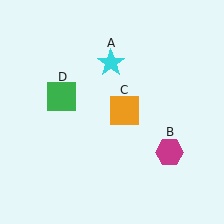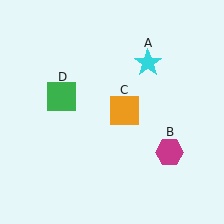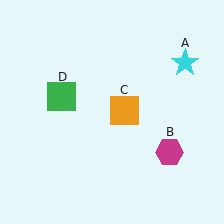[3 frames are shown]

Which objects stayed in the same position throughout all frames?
Magenta hexagon (object B) and orange square (object C) and green square (object D) remained stationary.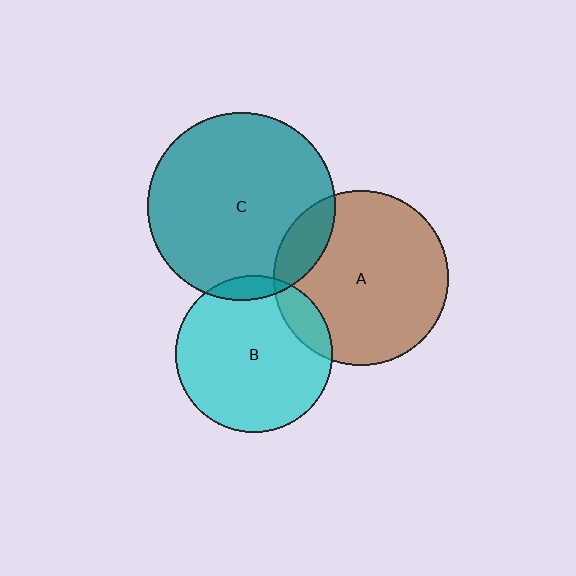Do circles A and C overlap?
Yes.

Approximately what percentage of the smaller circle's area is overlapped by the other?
Approximately 15%.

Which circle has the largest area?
Circle C (teal).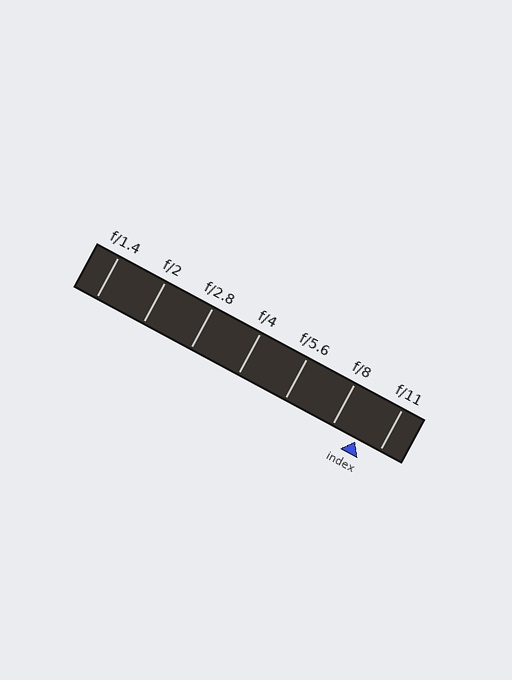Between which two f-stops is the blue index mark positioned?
The index mark is between f/8 and f/11.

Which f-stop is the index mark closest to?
The index mark is closest to f/11.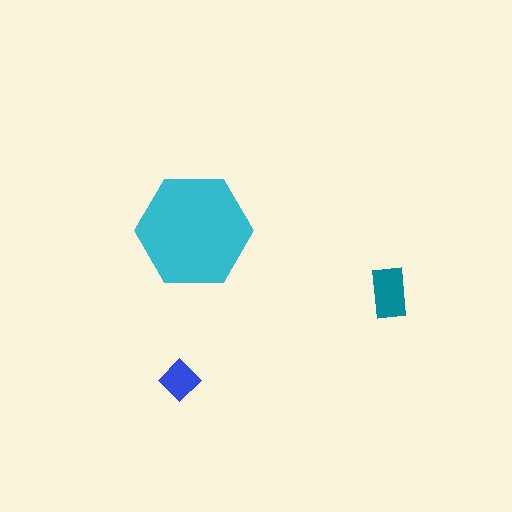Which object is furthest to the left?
The blue diamond is leftmost.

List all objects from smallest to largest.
The blue diamond, the teal rectangle, the cyan hexagon.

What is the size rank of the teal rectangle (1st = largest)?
2nd.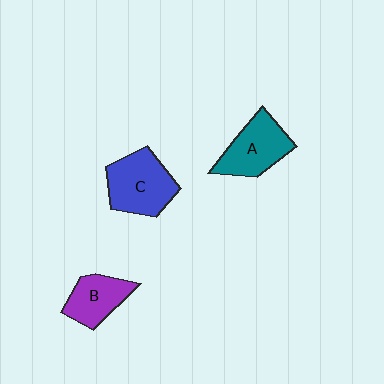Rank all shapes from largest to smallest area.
From largest to smallest: C (blue), A (teal), B (purple).